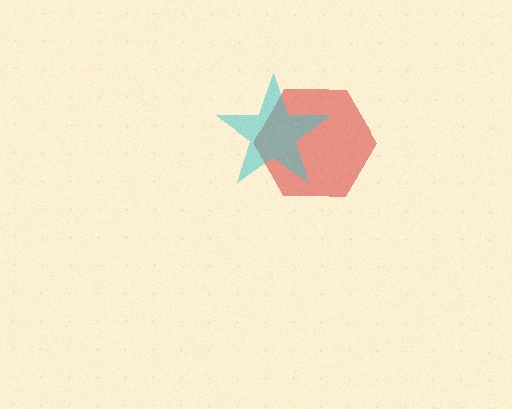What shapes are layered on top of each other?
The layered shapes are: a red hexagon, a cyan star.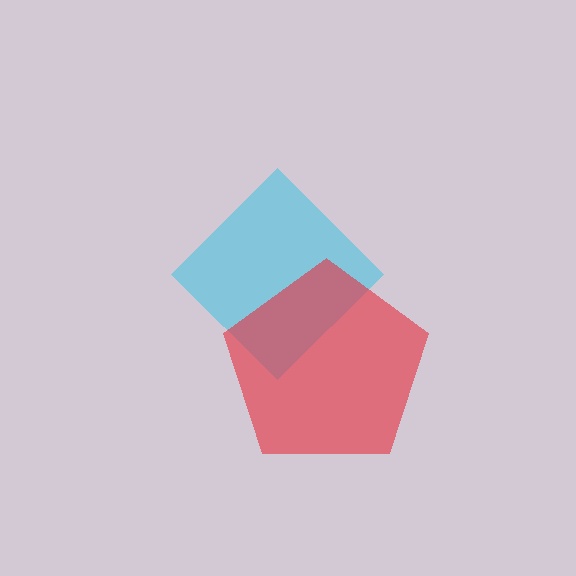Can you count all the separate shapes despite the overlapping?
Yes, there are 2 separate shapes.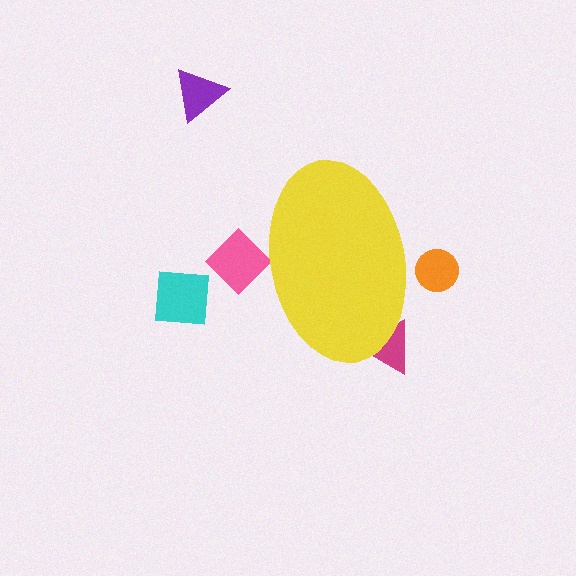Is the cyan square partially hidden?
No, the cyan square is fully visible.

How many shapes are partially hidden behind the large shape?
3 shapes are partially hidden.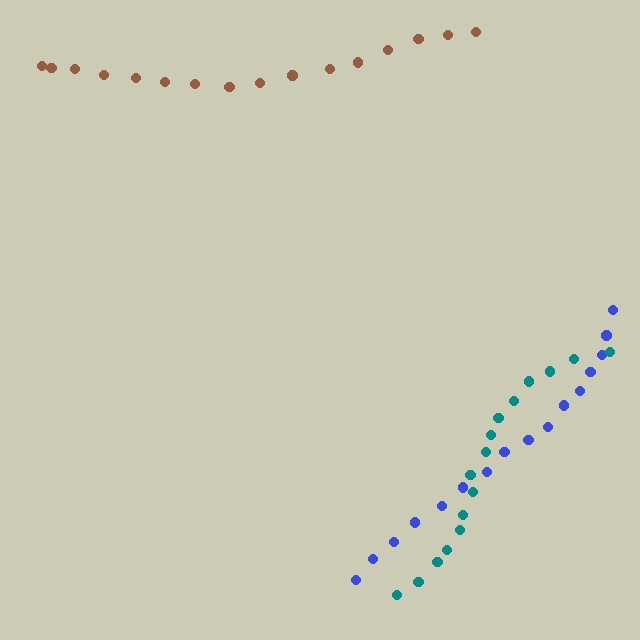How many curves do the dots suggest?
There are 3 distinct paths.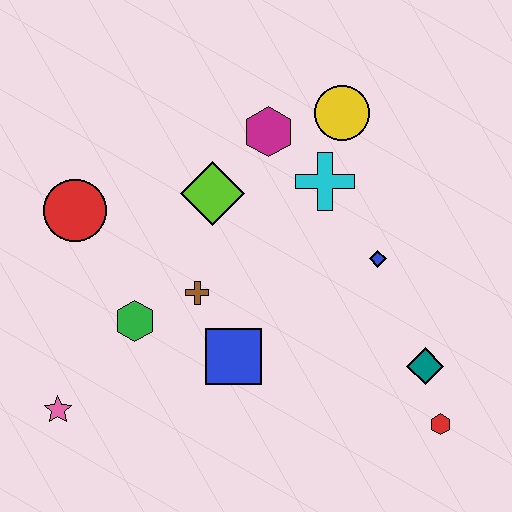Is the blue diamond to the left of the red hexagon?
Yes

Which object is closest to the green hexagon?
The brown cross is closest to the green hexagon.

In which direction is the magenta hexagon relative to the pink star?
The magenta hexagon is above the pink star.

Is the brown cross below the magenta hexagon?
Yes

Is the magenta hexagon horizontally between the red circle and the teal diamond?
Yes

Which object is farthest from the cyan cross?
The pink star is farthest from the cyan cross.